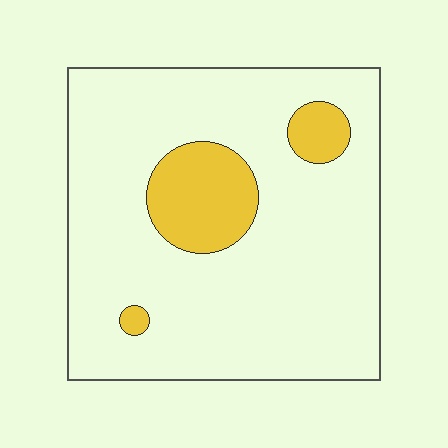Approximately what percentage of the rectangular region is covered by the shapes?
Approximately 15%.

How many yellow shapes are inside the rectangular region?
3.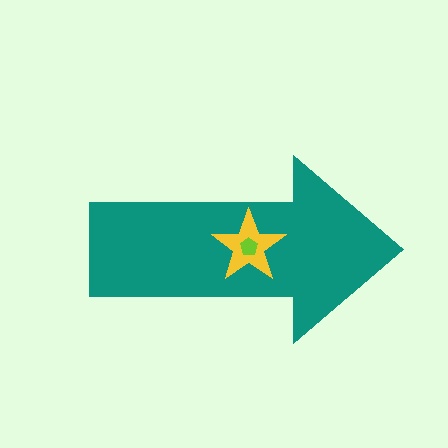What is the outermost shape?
The teal arrow.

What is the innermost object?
The lime pentagon.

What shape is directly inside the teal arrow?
The yellow star.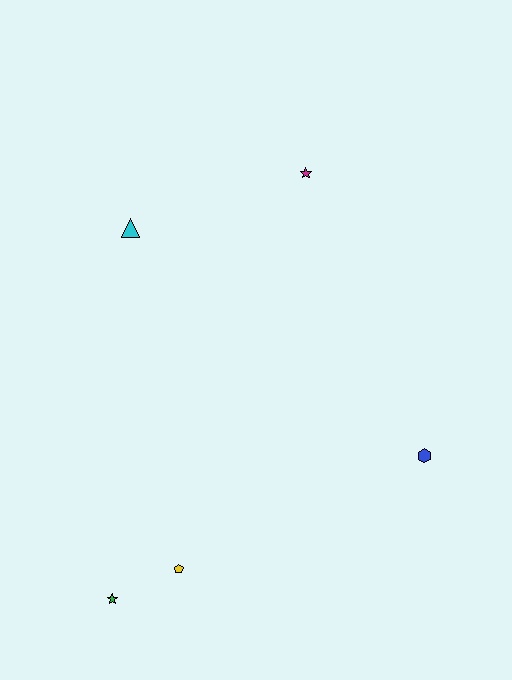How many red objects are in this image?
There are no red objects.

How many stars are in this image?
There are 2 stars.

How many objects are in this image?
There are 5 objects.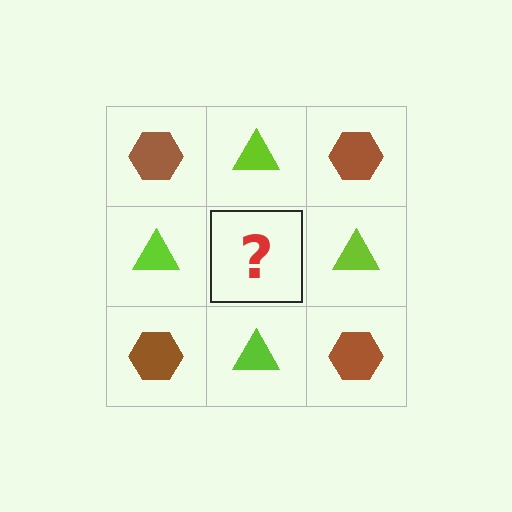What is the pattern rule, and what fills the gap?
The rule is that it alternates brown hexagon and lime triangle in a checkerboard pattern. The gap should be filled with a brown hexagon.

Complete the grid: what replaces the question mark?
The question mark should be replaced with a brown hexagon.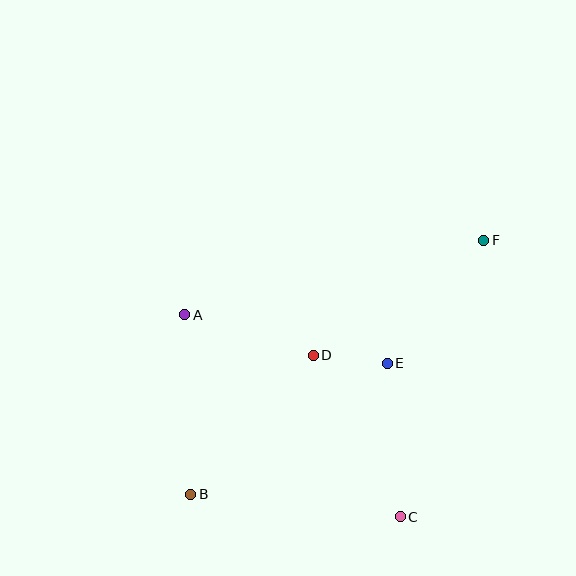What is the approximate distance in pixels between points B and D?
The distance between B and D is approximately 185 pixels.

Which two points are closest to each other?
Points D and E are closest to each other.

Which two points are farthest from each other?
Points B and F are farthest from each other.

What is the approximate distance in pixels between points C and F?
The distance between C and F is approximately 289 pixels.